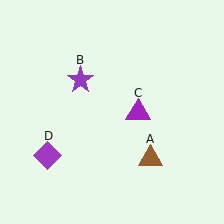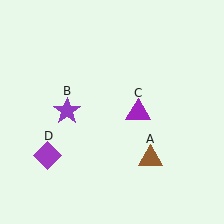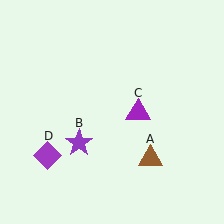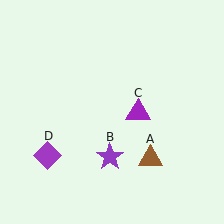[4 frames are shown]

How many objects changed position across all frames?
1 object changed position: purple star (object B).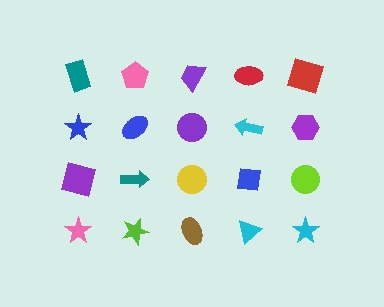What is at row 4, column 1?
A pink star.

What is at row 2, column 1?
A blue star.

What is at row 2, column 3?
A purple circle.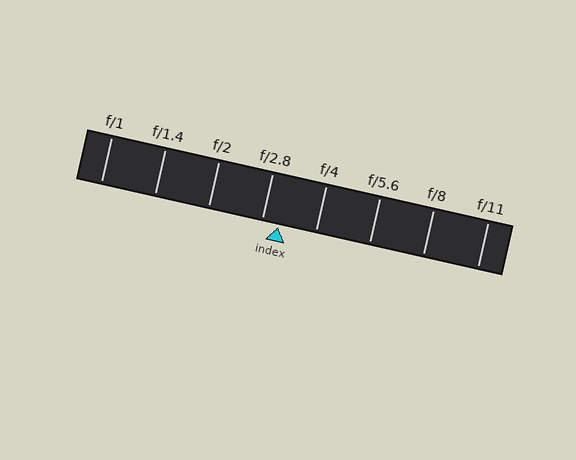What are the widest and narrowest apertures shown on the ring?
The widest aperture shown is f/1 and the narrowest is f/11.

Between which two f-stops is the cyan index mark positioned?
The index mark is between f/2.8 and f/4.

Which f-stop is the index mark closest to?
The index mark is closest to f/2.8.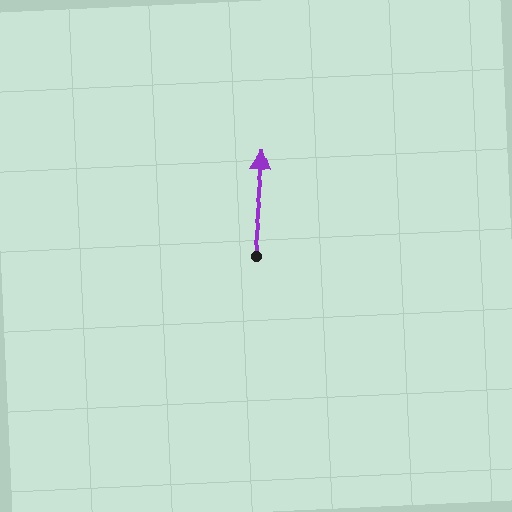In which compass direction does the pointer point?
North.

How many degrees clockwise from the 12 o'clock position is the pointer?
Approximately 5 degrees.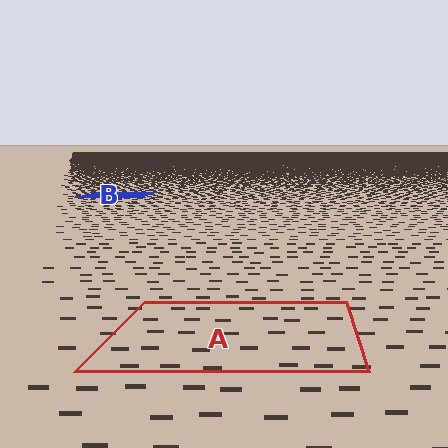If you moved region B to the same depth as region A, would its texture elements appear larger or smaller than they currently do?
They would appear larger. At a closer depth, the same texture elements are projected at a bigger on-screen size.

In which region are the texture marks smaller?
The texture marks are smaller in region B, because it is farther away.